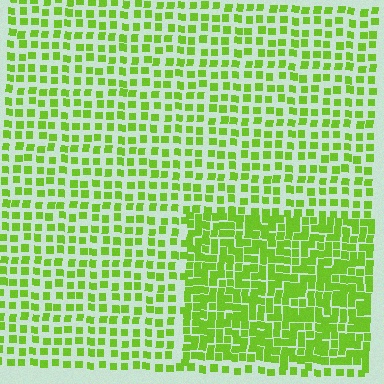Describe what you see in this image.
The image contains small lime elements arranged at two different densities. A rectangle-shaped region is visible where the elements are more densely packed than the surrounding area.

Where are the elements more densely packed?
The elements are more densely packed inside the rectangle boundary.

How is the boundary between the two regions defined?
The boundary is defined by a change in element density (approximately 1.9x ratio). All elements are the same color, size, and shape.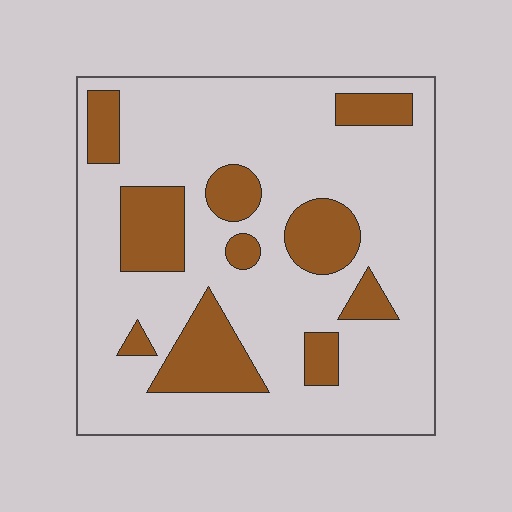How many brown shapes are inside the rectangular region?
10.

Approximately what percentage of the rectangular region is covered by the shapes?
Approximately 25%.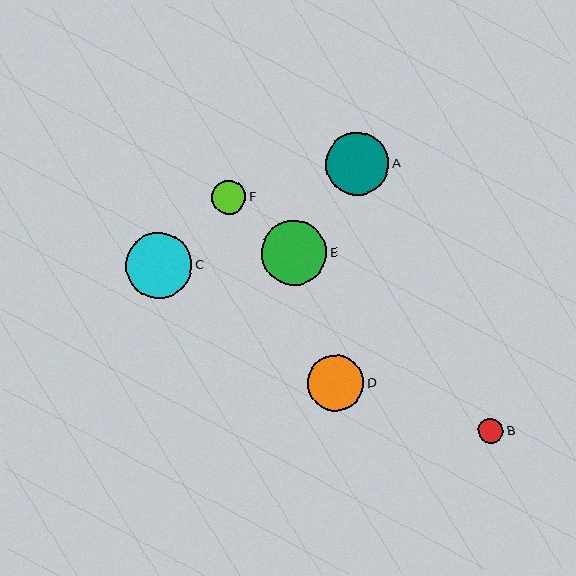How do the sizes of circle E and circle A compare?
Circle E and circle A are approximately the same size.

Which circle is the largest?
Circle C is the largest with a size of approximately 66 pixels.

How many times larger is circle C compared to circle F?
Circle C is approximately 1.9 times the size of circle F.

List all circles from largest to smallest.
From largest to smallest: C, E, A, D, F, B.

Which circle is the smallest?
Circle B is the smallest with a size of approximately 25 pixels.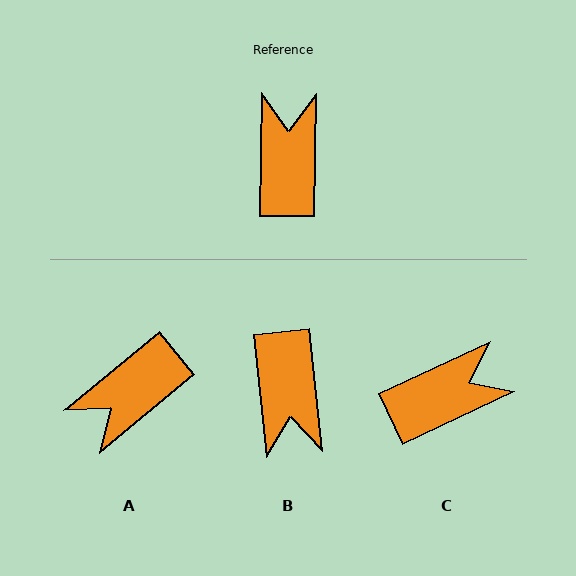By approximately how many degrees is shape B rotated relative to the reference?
Approximately 173 degrees clockwise.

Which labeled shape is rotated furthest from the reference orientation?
B, about 173 degrees away.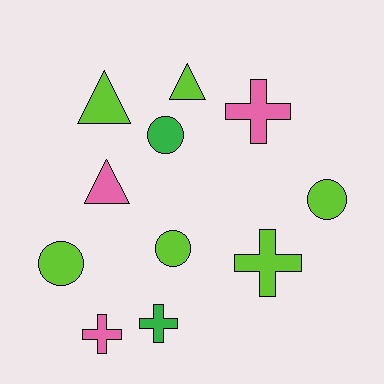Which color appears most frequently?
Lime, with 6 objects.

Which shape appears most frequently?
Cross, with 4 objects.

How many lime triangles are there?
There are 2 lime triangles.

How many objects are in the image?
There are 11 objects.